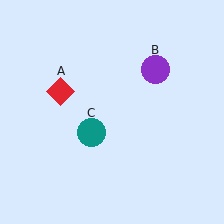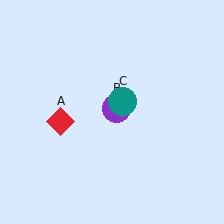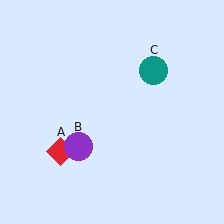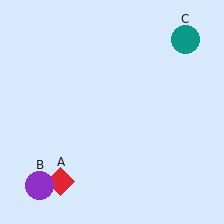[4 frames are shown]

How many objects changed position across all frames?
3 objects changed position: red diamond (object A), purple circle (object B), teal circle (object C).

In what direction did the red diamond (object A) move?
The red diamond (object A) moved down.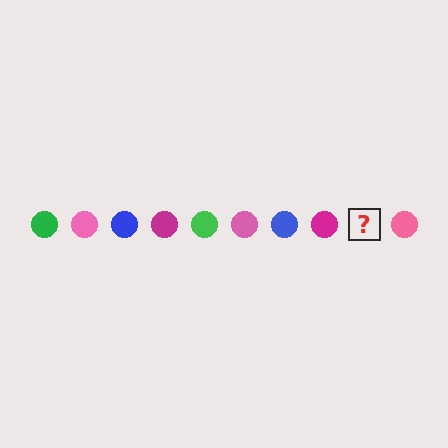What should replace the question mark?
The question mark should be replaced with a green circle.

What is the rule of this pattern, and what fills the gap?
The rule is that the pattern cycles through green, pink, blue, magenta circles. The gap should be filled with a green circle.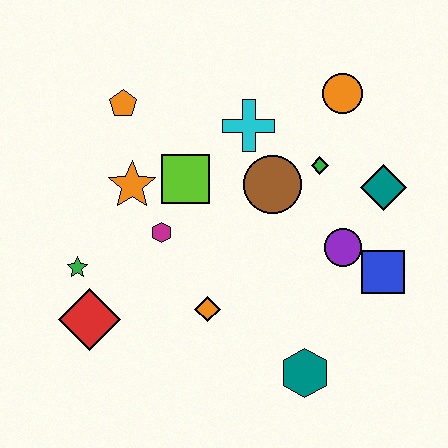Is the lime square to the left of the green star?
No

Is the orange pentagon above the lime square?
Yes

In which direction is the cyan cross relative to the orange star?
The cyan cross is to the right of the orange star.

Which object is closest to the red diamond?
The green star is closest to the red diamond.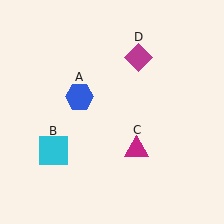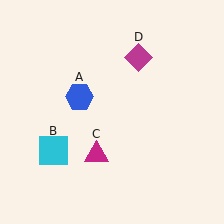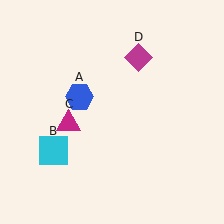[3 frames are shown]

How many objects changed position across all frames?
1 object changed position: magenta triangle (object C).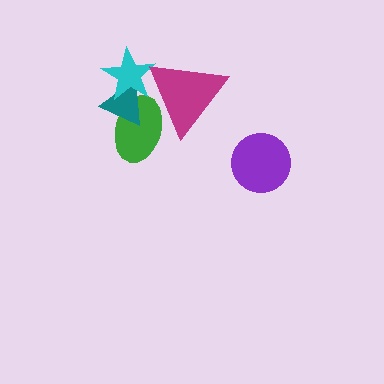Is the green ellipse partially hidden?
Yes, it is partially covered by another shape.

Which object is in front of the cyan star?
The magenta triangle is in front of the cyan star.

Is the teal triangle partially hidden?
Yes, it is partially covered by another shape.